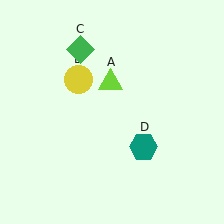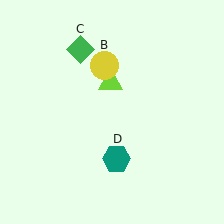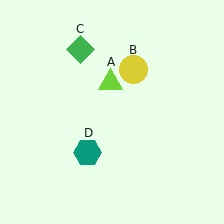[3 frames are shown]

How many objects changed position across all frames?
2 objects changed position: yellow circle (object B), teal hexagon (object D).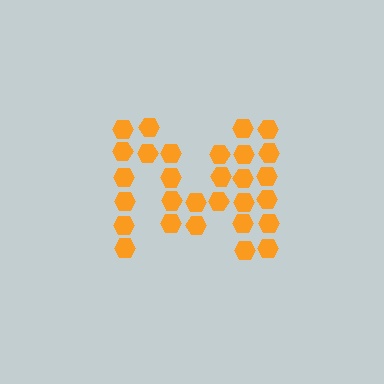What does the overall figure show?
The overall figure shows the letter M.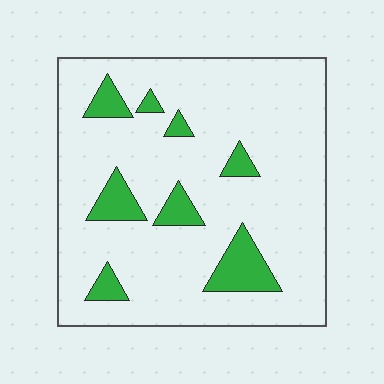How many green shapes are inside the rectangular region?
8.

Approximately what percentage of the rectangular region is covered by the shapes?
Approximately 15%.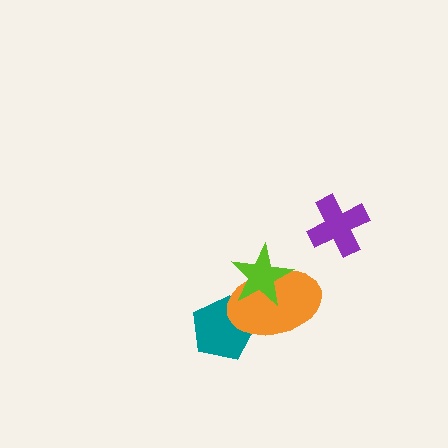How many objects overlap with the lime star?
1 object overlaps with the lime star.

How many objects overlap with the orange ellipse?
2 objects overlap with the orange ellipse.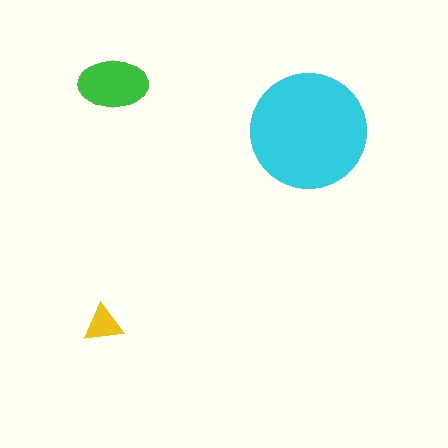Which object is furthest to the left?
The yellow triangle is leftmost.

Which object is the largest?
The cyan circle.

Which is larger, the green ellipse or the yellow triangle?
The green ellipse.